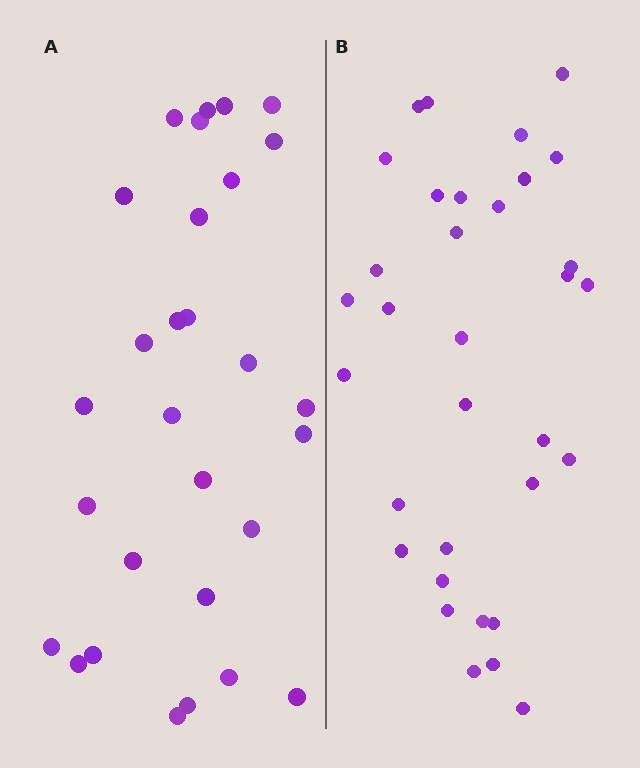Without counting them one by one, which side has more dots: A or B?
Region B (the right region) has more dots.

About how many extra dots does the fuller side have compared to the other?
Region B has about 4 more dots than region A.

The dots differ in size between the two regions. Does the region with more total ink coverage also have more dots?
No. Region A has more total ink coverage because its dots are larger, but region B actually contains more individual dots. Total area can be misleading — the number of items is what matters here.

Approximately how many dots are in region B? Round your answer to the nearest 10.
About 30 dots. (The exact count is 33, which rounds to 30.)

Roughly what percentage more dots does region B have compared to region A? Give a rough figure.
About 15% more.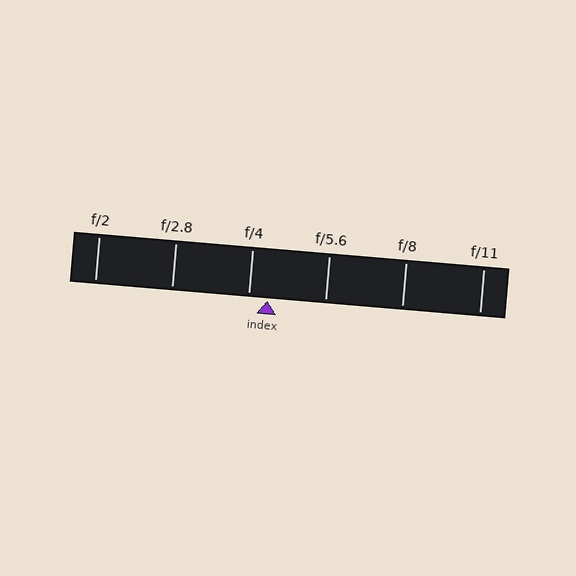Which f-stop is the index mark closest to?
The index mark is closest to f/4.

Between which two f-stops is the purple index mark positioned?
The index mark is between f/4 and f/5.6.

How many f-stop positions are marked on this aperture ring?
There are 6 f-stop positions marked.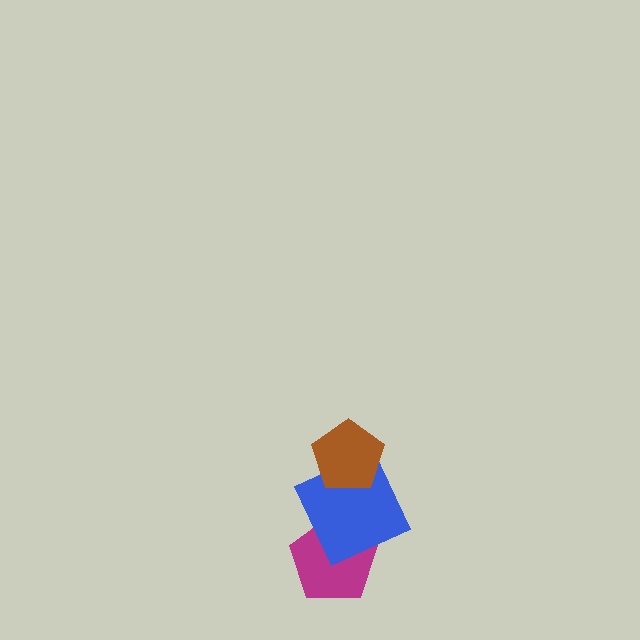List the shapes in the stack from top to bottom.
From top to bottom: the brown pentagon, the blue square, the magenta pentagon.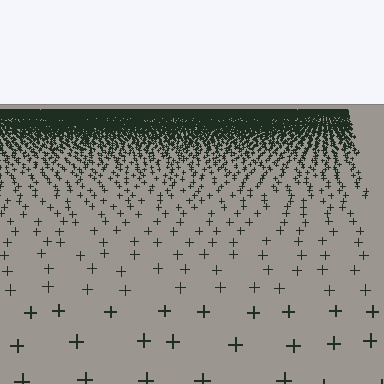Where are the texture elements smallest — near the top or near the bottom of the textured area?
Near the top.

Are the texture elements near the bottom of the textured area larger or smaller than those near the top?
Larger. Near the bottom, elements are closer to the viewer and appear at a bigger on-screen size.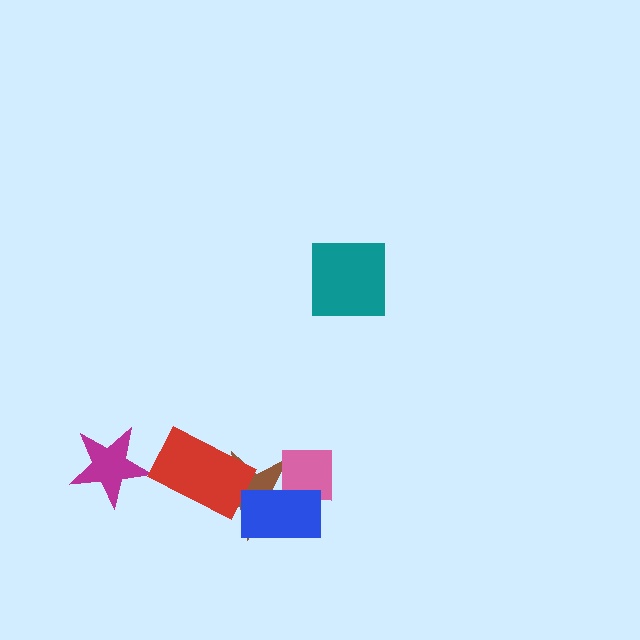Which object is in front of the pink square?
The blue rectangle is in front of the pink square.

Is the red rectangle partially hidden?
No, no other shape covers it.